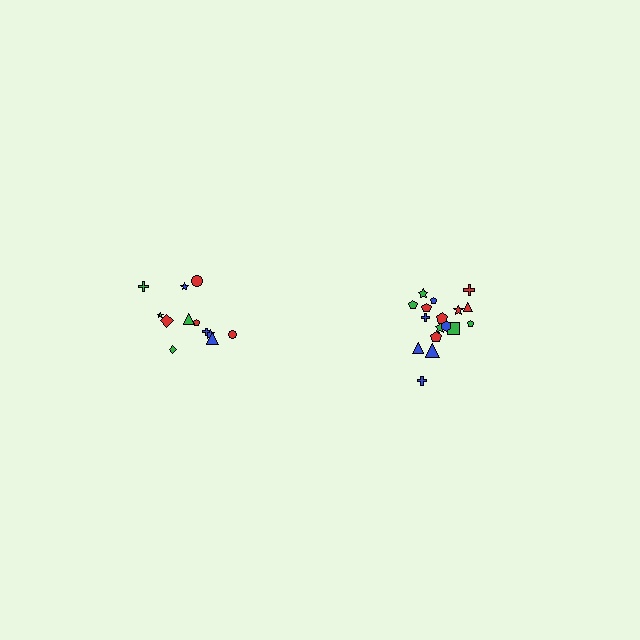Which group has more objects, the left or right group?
The right group.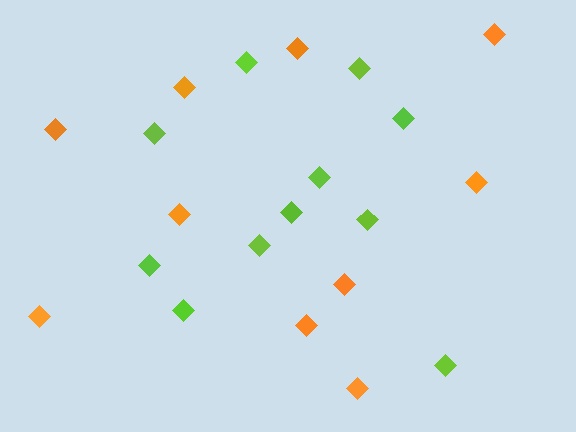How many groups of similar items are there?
There are 2 groups: one group of orange diamonds (10) and one group of lime diamonds (11).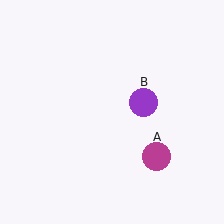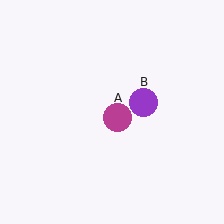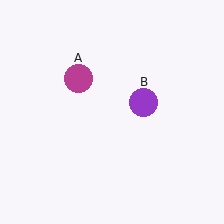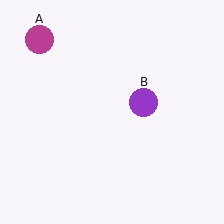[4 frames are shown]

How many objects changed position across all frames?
1 object changed position: magenta circle (object A).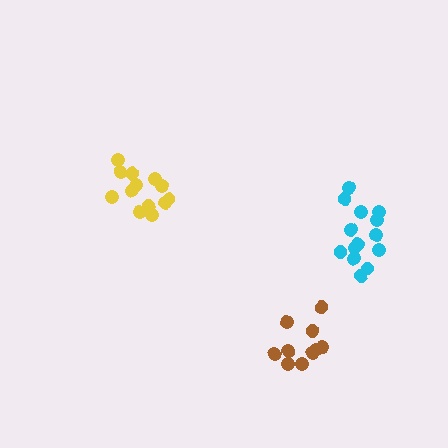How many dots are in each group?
Group 1: 14 dots, Group 2: 13 dots, Group 3: 10 dots (37 total).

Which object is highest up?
The yellow cluster is topmost.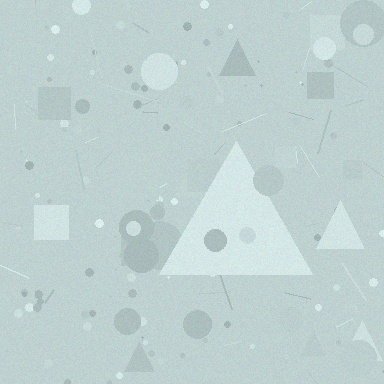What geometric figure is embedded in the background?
A triangle is embedded in the background.